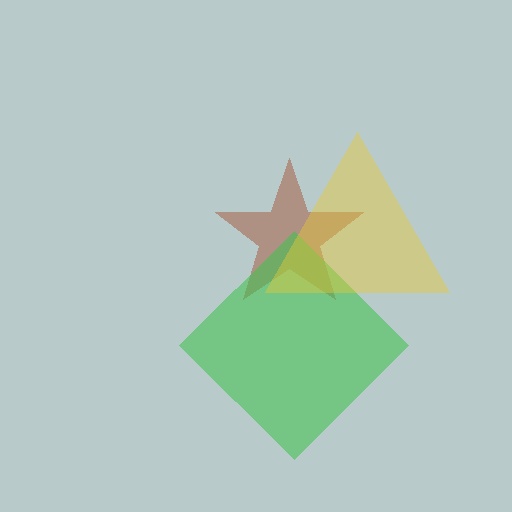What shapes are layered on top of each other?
The layered shapes are: a brown star, a green diamond, a yellow triangle.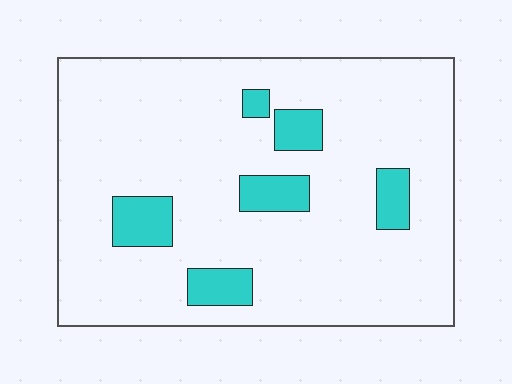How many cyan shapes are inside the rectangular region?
6.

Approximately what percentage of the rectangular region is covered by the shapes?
Approximately 10%.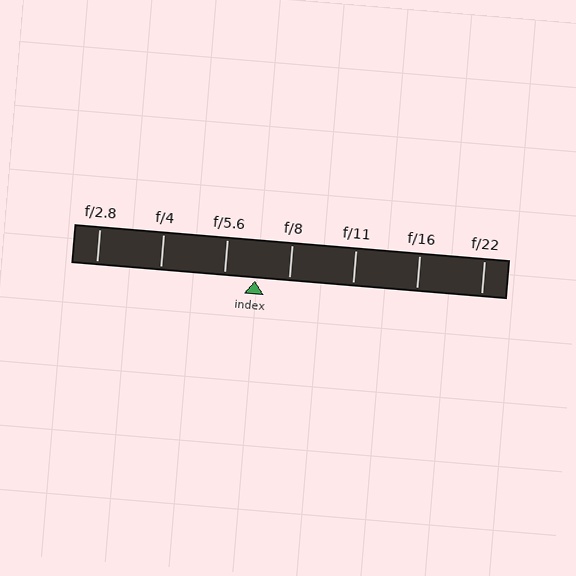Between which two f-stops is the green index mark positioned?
The index mark is between f/5.6 and f/8.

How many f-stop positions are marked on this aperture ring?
There are 7 f-stop positions marked.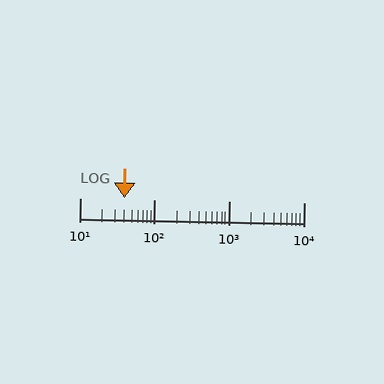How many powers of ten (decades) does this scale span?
The scale spans 3 decades, from 10 to 10000.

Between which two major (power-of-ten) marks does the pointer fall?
The pointer is between 10 and 100.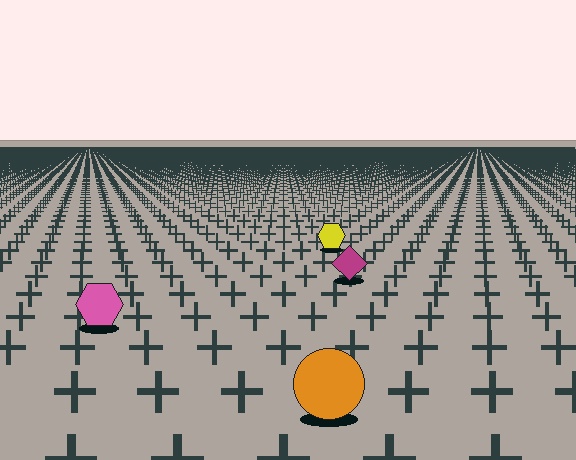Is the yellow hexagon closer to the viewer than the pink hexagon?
No. The pink hexagon is closer — you can tell from the texture gradient: the ground texture is coarser near it.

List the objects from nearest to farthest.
From nearest to farthest: the orange circle, the pink hexagon, the magenta diamond, the yellow hexagon.